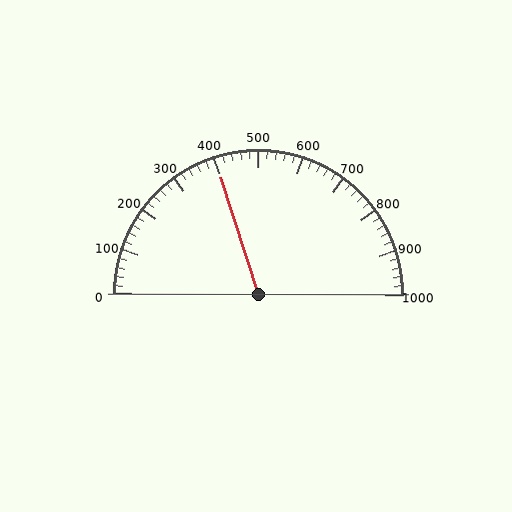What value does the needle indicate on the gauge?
The needle indicates approximately 400.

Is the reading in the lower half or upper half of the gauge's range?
The reading is in the lower half of the range (0 to 1000).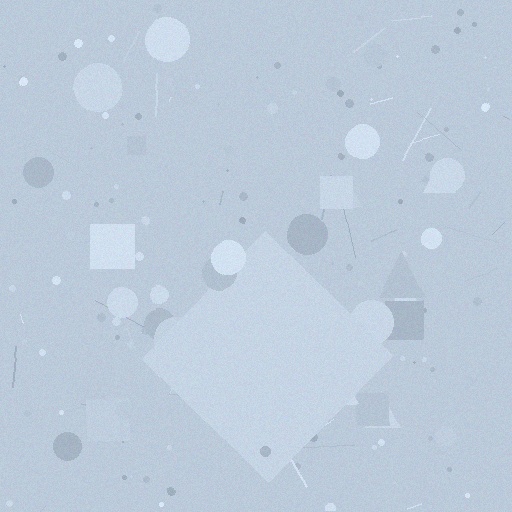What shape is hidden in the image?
A diamond is hidden in the image.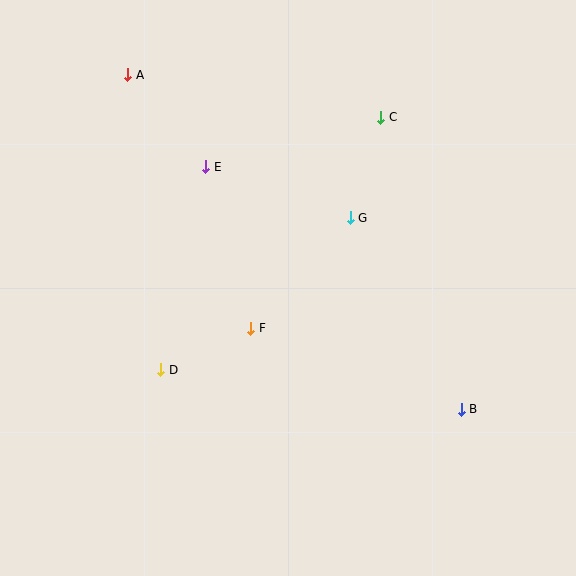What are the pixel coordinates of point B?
Point B is at (461, 409).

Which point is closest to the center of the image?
Point F at (251, 328) is closest to the center.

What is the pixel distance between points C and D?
The distance between C and D is 335 pixels.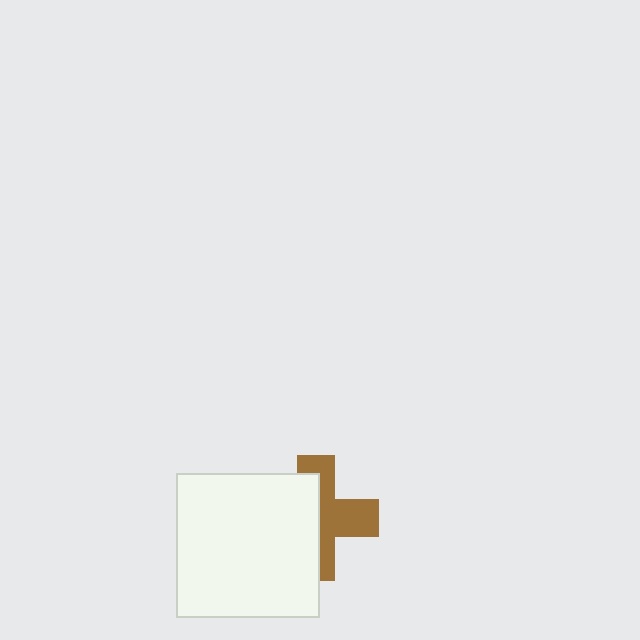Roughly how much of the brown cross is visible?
About half of it is visible (roughly 50%).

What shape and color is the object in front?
The object in front is a white square.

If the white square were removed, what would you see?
You would see the complete brown cross.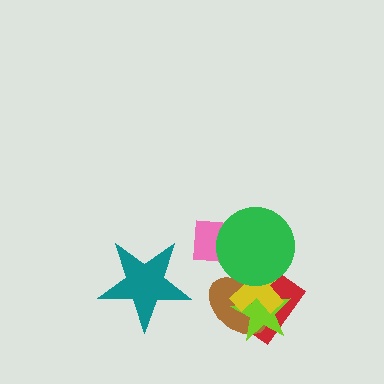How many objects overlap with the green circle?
4 objects overlap with the green circle.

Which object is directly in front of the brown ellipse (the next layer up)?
The lime star is directly in front of the brown ellipse.